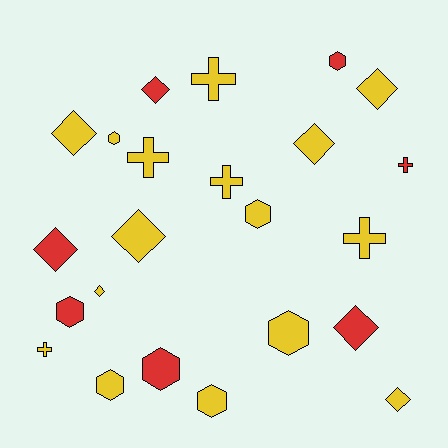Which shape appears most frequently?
Diamond, with 9 objects.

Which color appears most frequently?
Yellow, with 16 objects.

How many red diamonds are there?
There are 3 red diamonds.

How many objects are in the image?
There are 23 objects.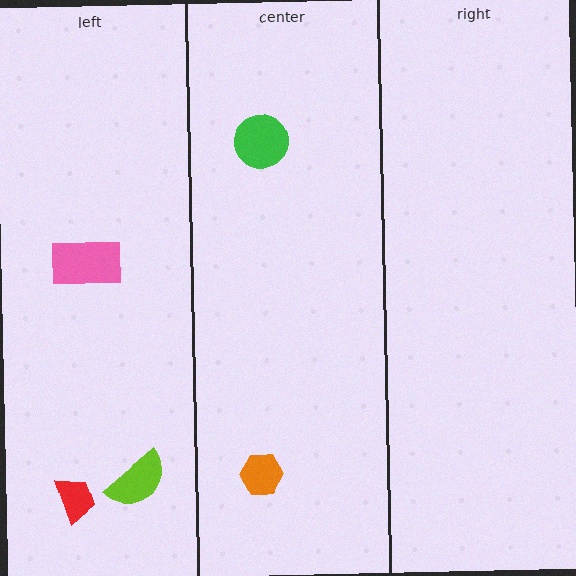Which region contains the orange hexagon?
The center region.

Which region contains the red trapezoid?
The left region.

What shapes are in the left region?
The pink rectangle, the lime semicircle, the red trapezoid.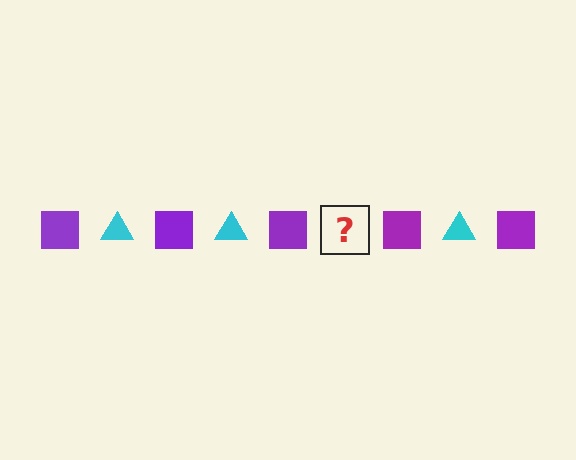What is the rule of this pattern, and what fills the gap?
The rule is that the pattern alternates between purple square and cyan triangle. The gap should be filled with a cyan triangle.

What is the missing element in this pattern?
The missing element is a cyan triangle.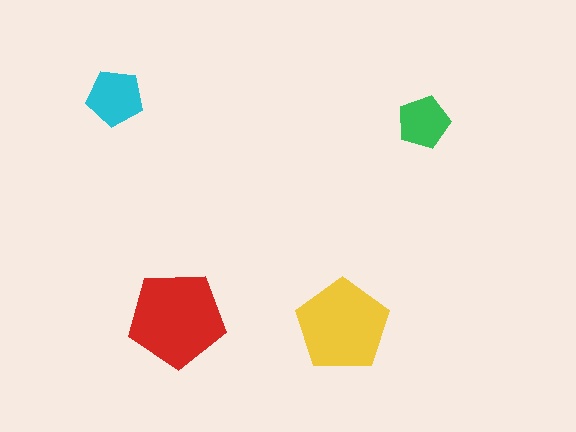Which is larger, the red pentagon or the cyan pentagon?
The red one.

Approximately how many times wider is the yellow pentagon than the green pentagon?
About 2 times wider.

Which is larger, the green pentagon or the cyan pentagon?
The cyan one.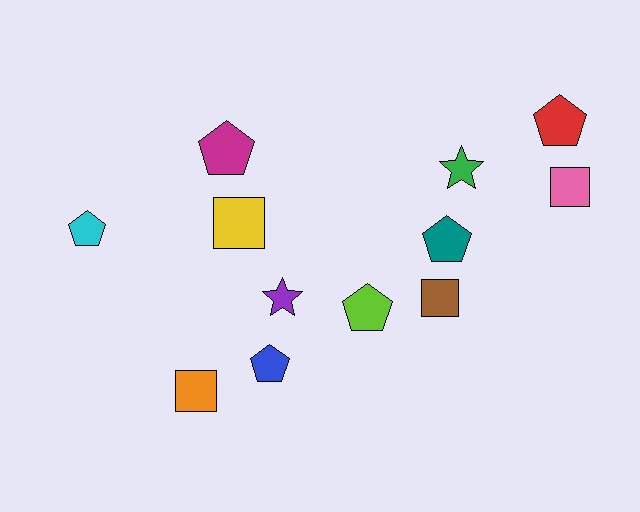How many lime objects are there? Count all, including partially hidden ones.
There is 1 lime object.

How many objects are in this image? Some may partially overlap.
There are 12 objects.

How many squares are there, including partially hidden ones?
There are 4 squares.